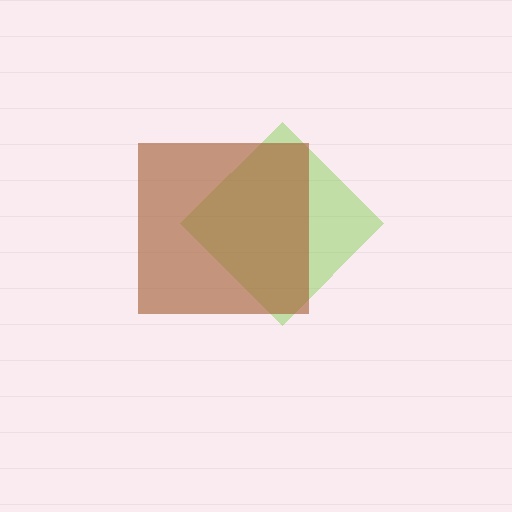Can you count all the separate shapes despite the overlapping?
Yes, there are 2 separate shapes.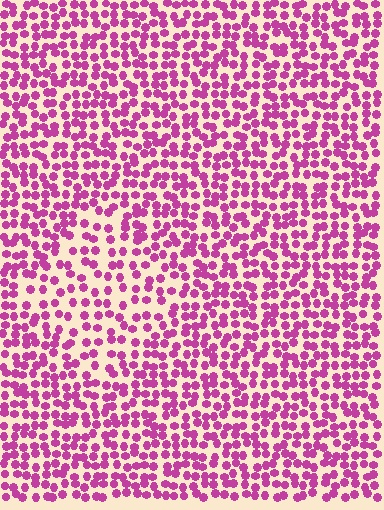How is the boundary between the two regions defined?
The boundary is defined by a change in element density (approximately 1.7x ratio). All elements are the same color, size, and shape.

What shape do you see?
I see a diamond.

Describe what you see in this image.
The image contains small magenta elements arranged at two different densities. A diamond-shaped region is visible where the elements are less densely packed than the surrounding area.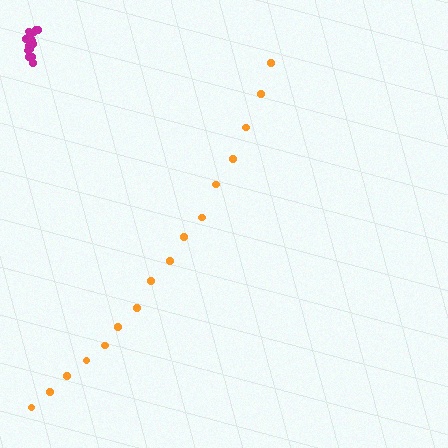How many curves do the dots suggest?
There are 2 distinct paths.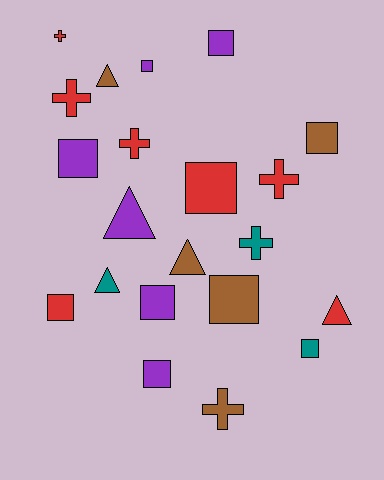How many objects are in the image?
There are 21 objects.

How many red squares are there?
There are 2 red squares.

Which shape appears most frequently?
Square, with 10 objects.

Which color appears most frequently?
Red, with 7 objects.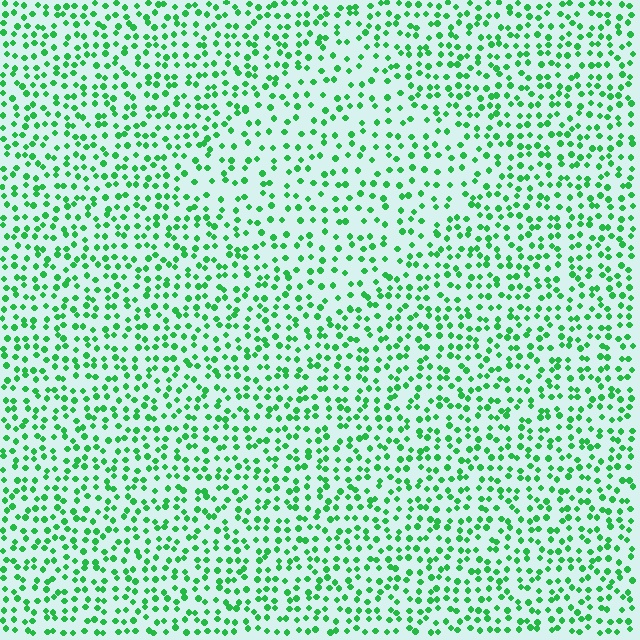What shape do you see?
I see a diamond.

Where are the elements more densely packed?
The elements are more densely packed outside the diamond boundary.